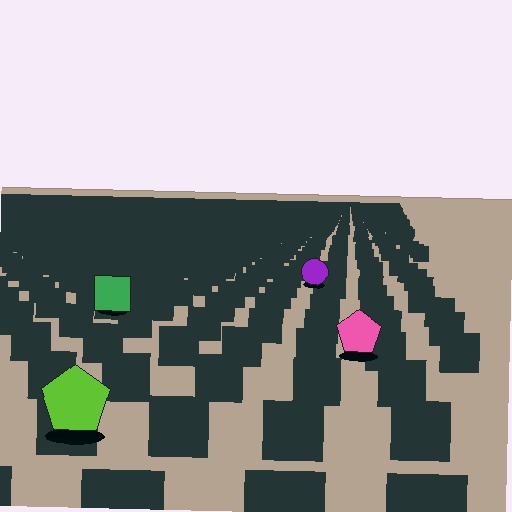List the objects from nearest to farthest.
From nearest to farthest: the lime pentagon, the pink pentagon, the green square, the purple circle.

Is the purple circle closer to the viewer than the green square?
No. The green square is closer — you can tell from the texture gradient: the ground texture is coarser near it.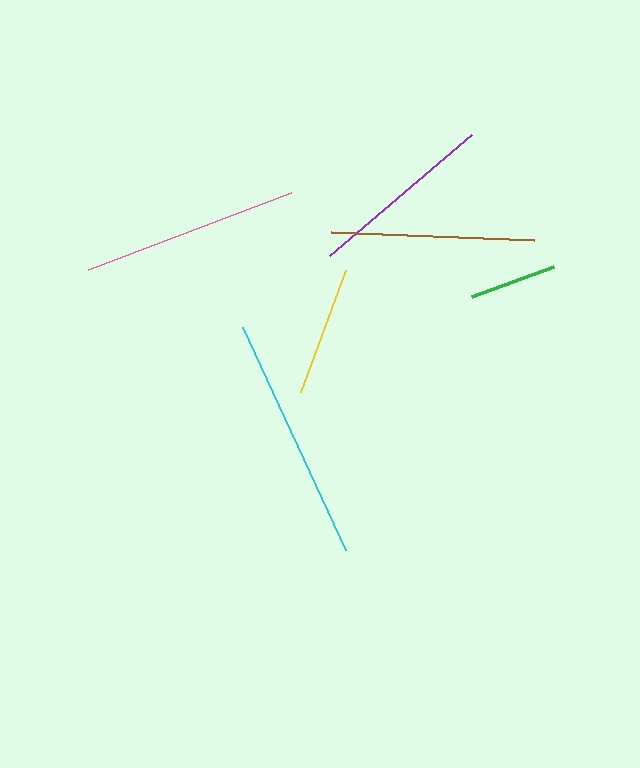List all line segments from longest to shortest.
From longest to shortest: cyan, pink, brown, purple, yellow, green.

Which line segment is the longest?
The cyan line is the longest at approximately 245 pixels.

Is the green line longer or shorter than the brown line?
The brown line is longer than the green line.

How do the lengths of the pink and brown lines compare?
The pink and brown lines are approximately the same length.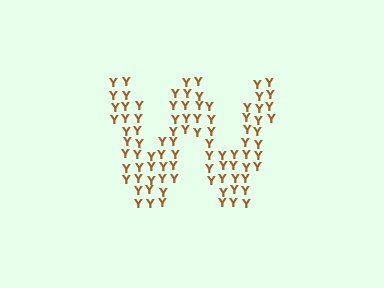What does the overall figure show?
The overall figure shows the letter W.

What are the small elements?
The small elements are letter Y's.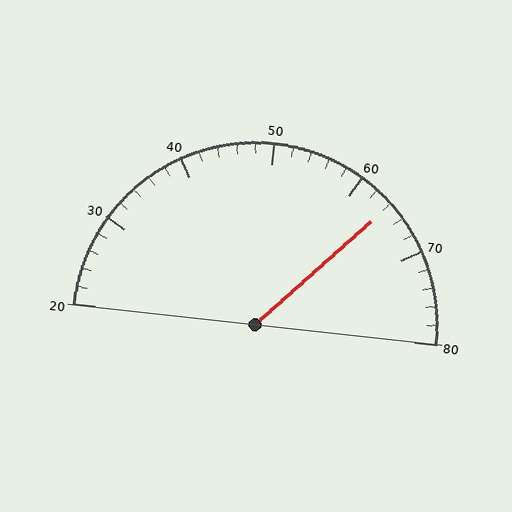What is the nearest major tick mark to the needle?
The nearest major tick mark is 60.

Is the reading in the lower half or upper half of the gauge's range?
The reading is in the upper half of the range (20 to 80).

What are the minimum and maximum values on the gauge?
The gauge ranges from 20 to 80.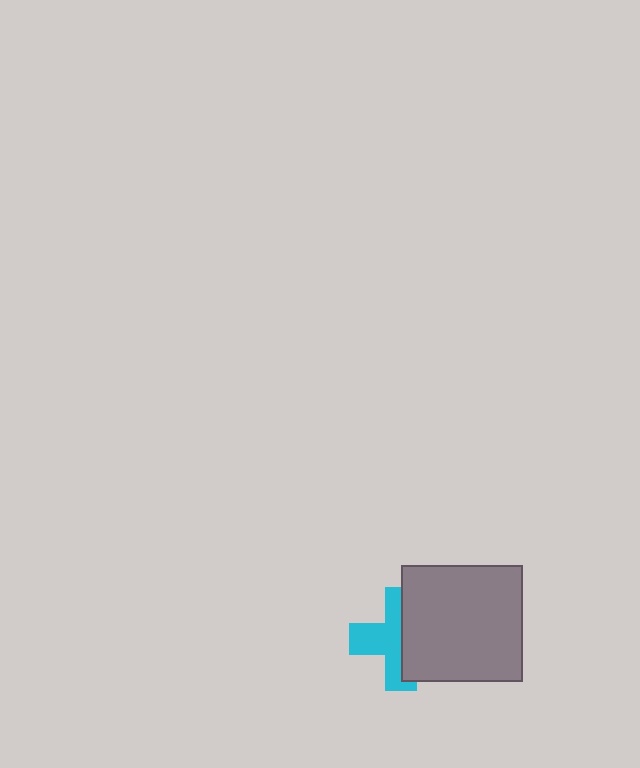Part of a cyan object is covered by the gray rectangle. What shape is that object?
It is a cross.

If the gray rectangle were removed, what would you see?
You would see the complete cyan cross.